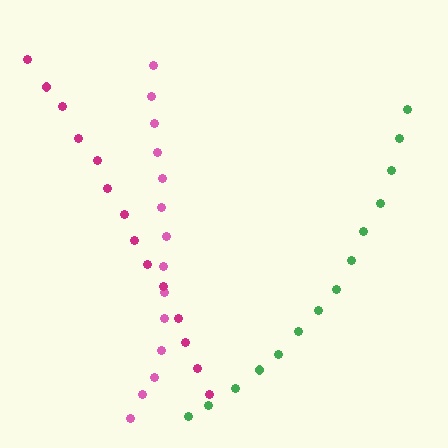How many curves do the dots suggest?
There are 3 distinct paths.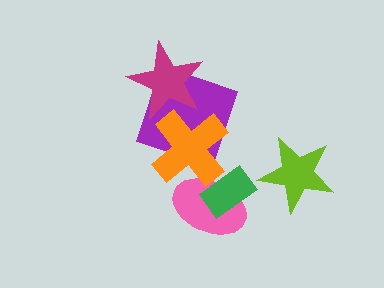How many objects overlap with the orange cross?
4 objects overlap with the orange cross.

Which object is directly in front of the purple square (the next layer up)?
The orange cross is directly in front of the purple square.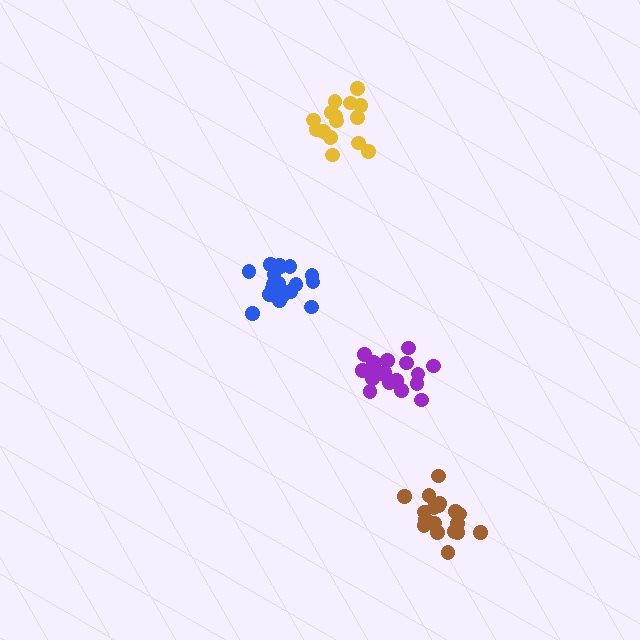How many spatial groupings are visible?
There are 4 spatial groupings.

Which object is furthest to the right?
The brown cluster is rightmost.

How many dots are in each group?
Group 1: 18 dots, Group 2: 15 dots, Group 3: 20 dots, Group 4: 19 dots (72 total).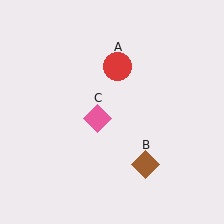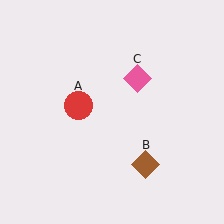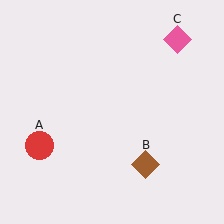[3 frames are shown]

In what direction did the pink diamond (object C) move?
The pink diamond (object C) moved up and to the right.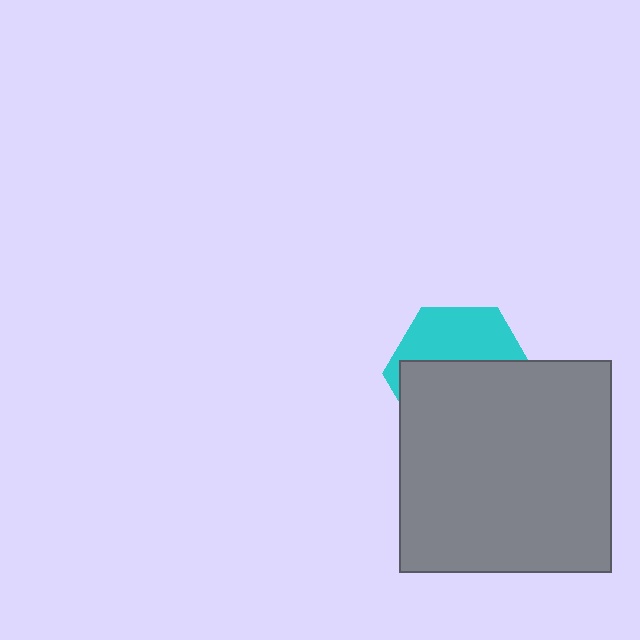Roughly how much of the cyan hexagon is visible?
A small part of it is visible (roughly 40%).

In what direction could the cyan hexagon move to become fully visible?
The cyan hexagon could move up. That would shift it out from behind the gray square entirely.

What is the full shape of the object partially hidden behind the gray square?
The partially hidden object is a cyan hexagon.